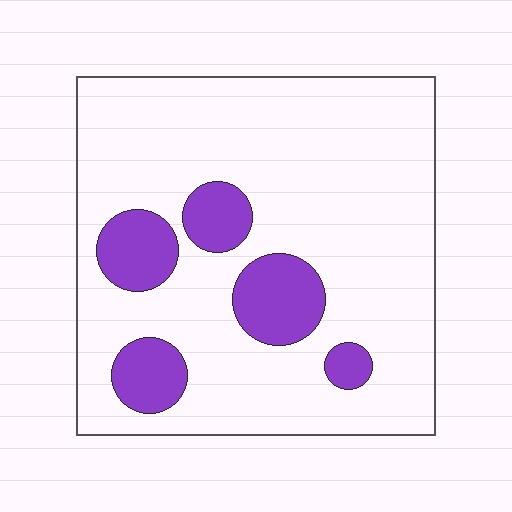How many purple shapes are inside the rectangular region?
5.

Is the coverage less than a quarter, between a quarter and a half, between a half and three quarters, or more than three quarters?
Less than a quarter.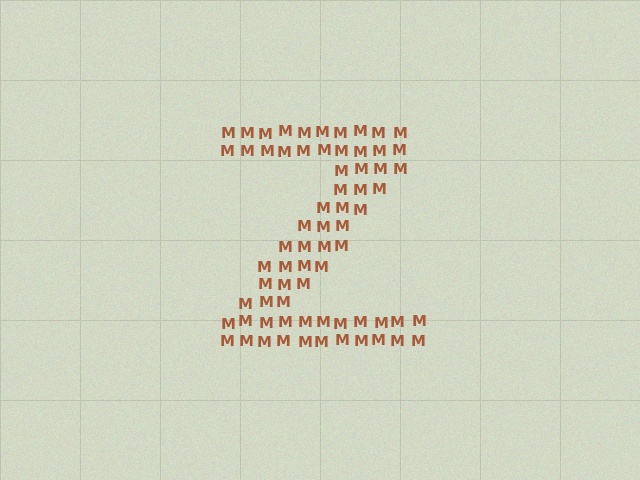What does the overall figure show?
The overall figure shows the letter Z.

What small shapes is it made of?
It is made of small letter M's.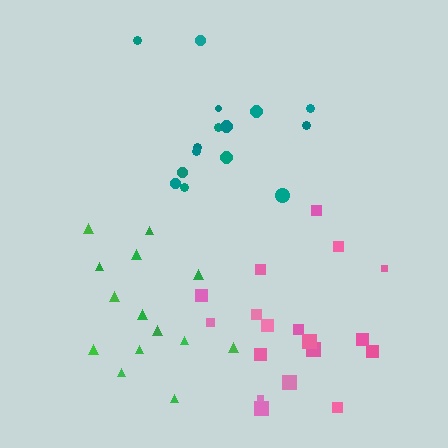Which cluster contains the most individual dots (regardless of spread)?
Pink (18).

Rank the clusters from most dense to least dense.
pink, teal, green.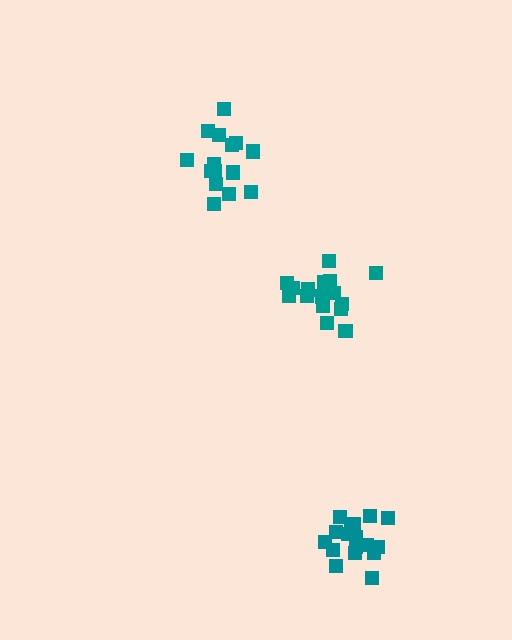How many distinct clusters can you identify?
There are 3 distinct clusters.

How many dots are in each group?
Group 1: 16 dots, Group 2: 17 dots, Group 3: 15 dots (48 total).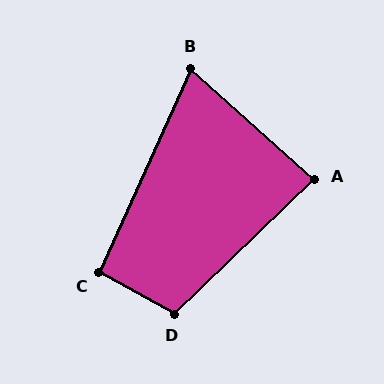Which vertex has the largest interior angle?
D, at approximately 108 degrees.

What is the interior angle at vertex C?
Approximately 95 degrees (approximately right).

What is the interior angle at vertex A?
Approximately 85 degrees (approximately right).